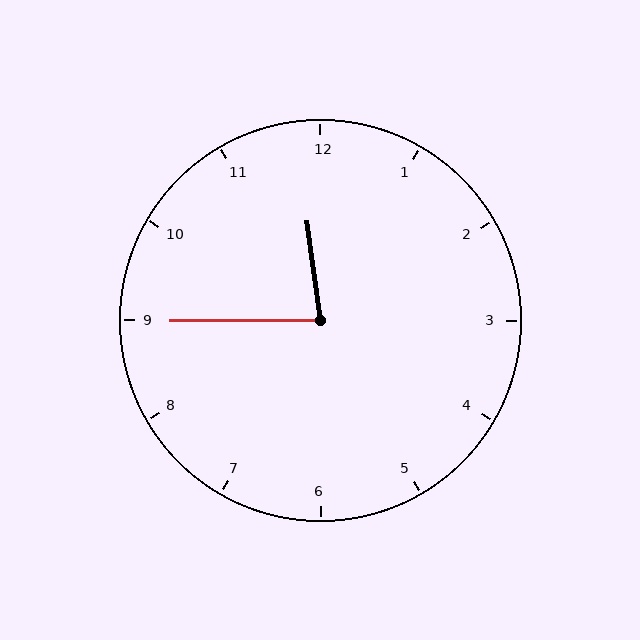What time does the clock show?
11:45.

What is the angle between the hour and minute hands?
Approximately 82 degrees.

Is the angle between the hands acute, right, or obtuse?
It is acute.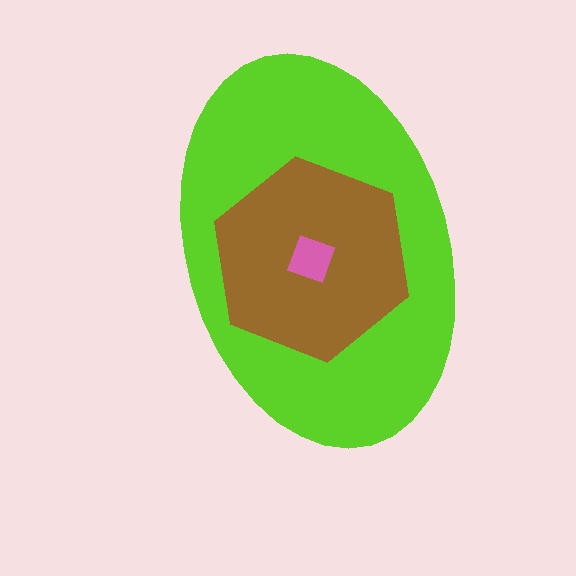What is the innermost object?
The pink diamond.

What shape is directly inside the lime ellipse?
The brown hexagon.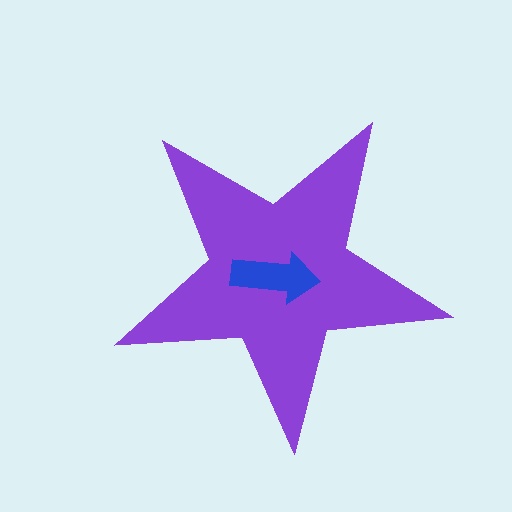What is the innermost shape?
The blue arrow.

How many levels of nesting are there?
2.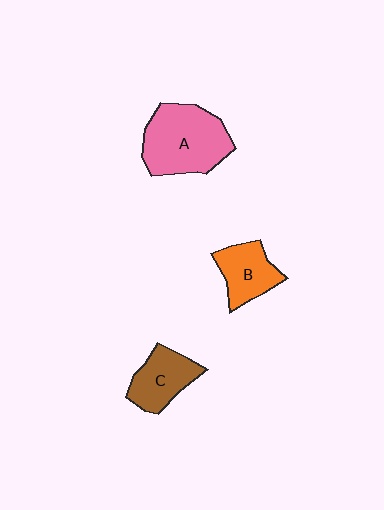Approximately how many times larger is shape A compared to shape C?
Approximately 1.7 times.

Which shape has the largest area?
Shape A (pink).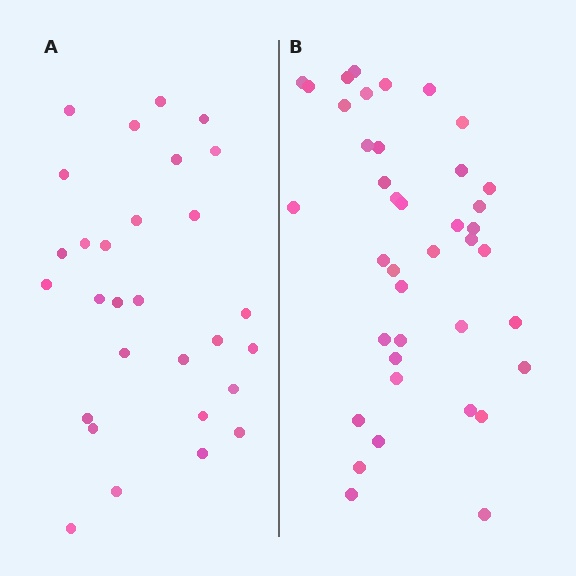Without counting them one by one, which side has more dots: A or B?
Region B (the right region) has more dots.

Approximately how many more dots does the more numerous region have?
Region B has roughly 12 or so more dots than region A.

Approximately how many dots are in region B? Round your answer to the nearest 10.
About 40 dots.